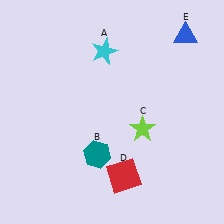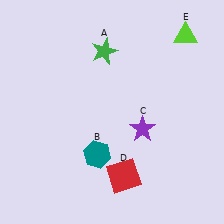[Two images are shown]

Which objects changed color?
A changed from cyan to green. C changed from lime to purple. E changed from blue to lime.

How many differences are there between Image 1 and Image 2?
There are 3 differences between the two images.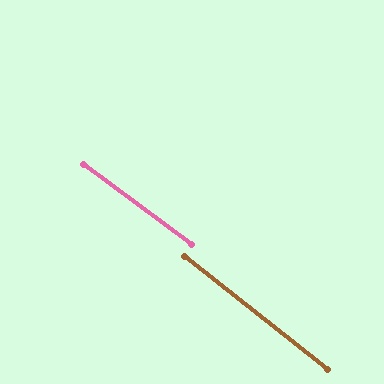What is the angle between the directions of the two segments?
Approximately 2 degrees.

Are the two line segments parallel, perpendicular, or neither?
Parallel — their directions differ by only 1.9°.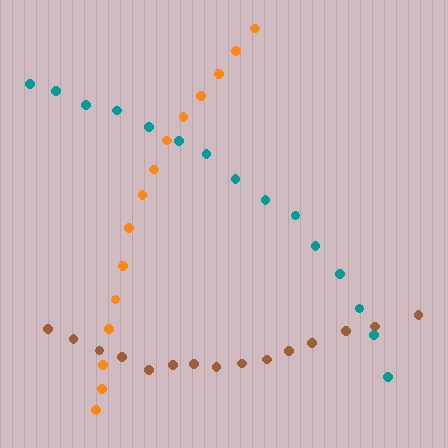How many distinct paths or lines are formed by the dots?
There are 3 distinct paths.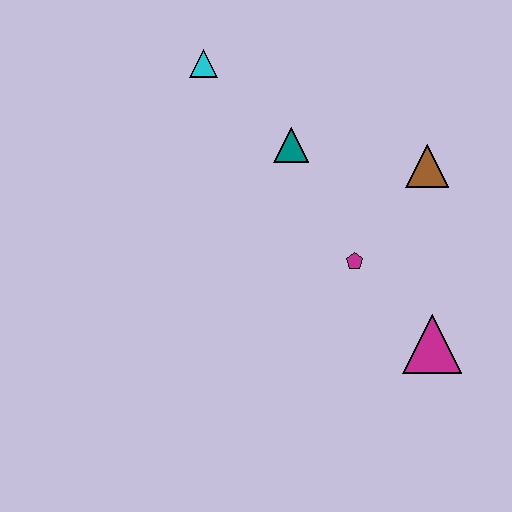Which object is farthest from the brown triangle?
The cyan triangle is farthest from the brown triangle.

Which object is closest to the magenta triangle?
The magenta pentagon is closest to the magenta triangle.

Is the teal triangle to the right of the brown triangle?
No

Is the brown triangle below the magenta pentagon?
No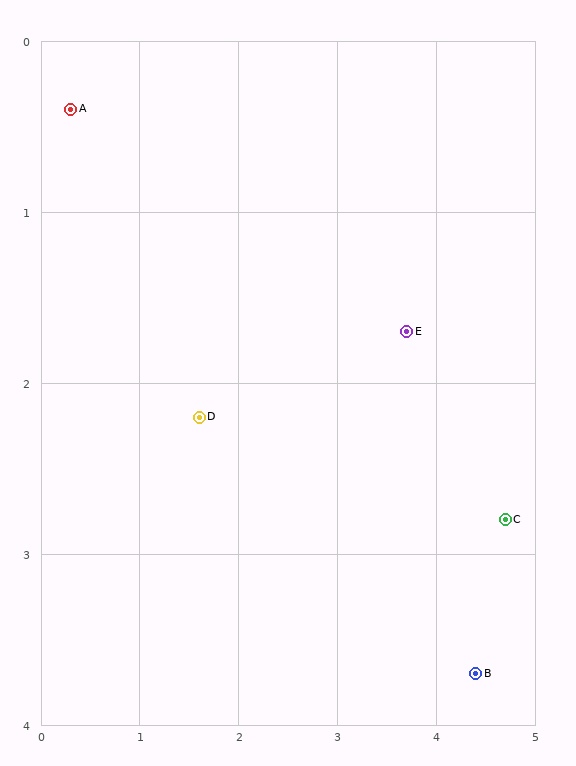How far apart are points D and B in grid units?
Points D and B are about 3.2 grid units apart.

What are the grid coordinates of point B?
Point B is at approximately (4.4, 3.7).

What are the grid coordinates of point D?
Point D is at approximately (1.6, 2.2).